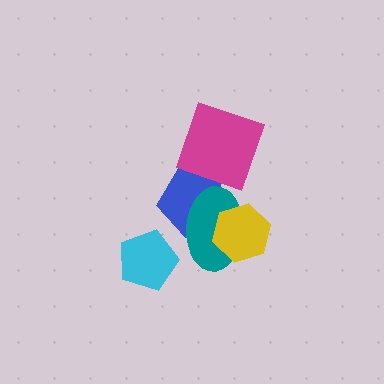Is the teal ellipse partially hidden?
Yes, it is partially covered by another shape.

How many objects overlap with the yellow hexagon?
2 objects overlap with the yellow hexagon.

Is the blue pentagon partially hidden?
Yes, it is partially covered by another shape.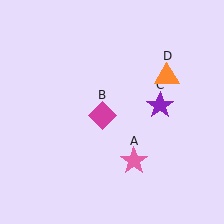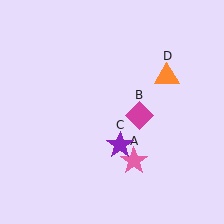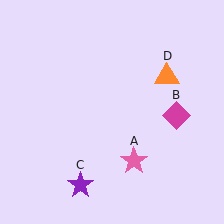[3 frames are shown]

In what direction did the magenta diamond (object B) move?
The magenta diamond (object B) moved right.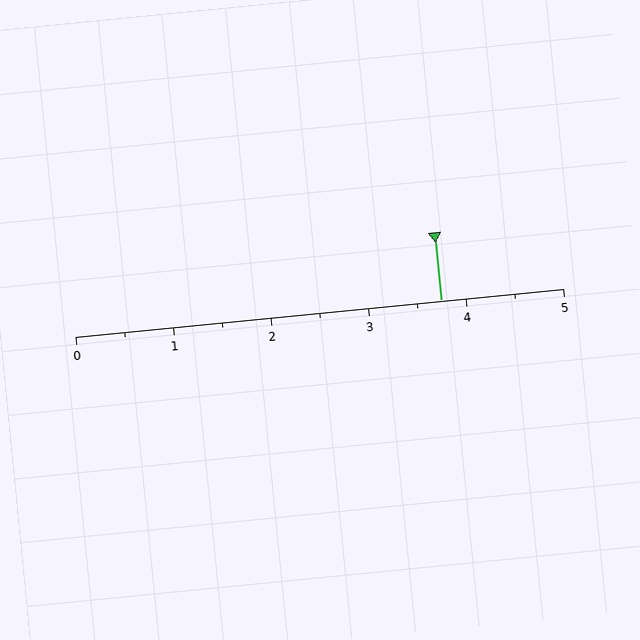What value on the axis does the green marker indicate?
The marker indicates approximately 3.8.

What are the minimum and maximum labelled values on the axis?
The axis runs from 0 to 5.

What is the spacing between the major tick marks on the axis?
The major ticks are spaced 1 apart.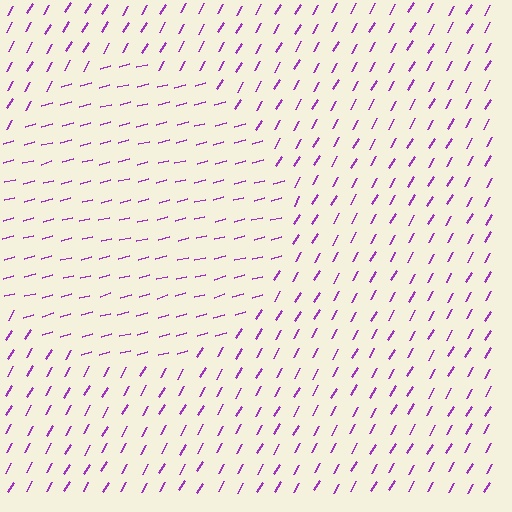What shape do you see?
I see a circle.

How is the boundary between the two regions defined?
The boundary is defined purely by a change in line orientation (approximately 45 degrees difference). All lines are the same color and thickness.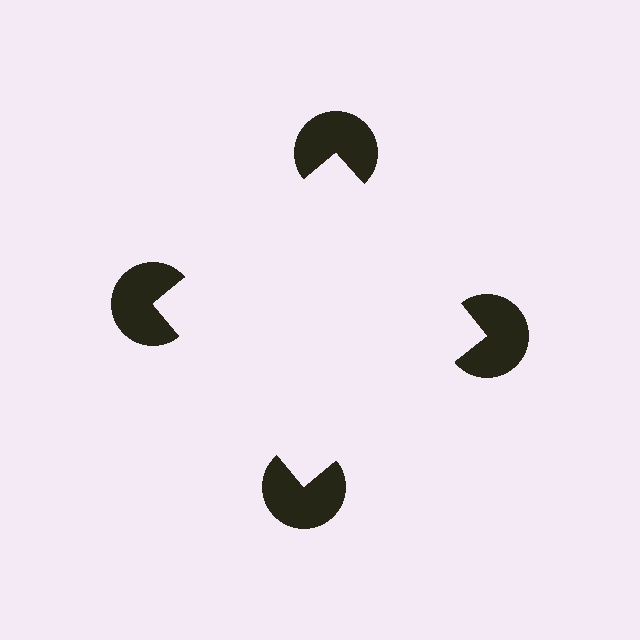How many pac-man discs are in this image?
There are 4 — one at each vertex of the illusory square.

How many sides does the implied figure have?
4 sides.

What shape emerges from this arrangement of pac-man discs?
An illusory square — its edges are inferred from the aligned wedge cuts in the pac-man discs, not physically drawn.